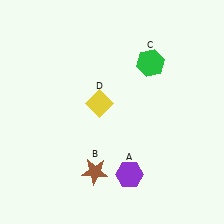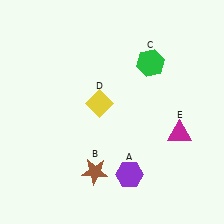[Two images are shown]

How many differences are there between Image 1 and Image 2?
There is 1 difference between the two images.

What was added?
A magenta triangle (E) was added in Image 2.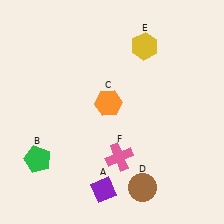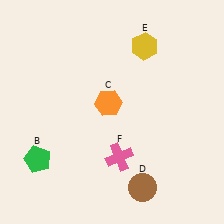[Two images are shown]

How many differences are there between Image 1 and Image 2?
There is 1 difference between the two images.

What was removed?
The purple diamond (A) was removed in Image 2.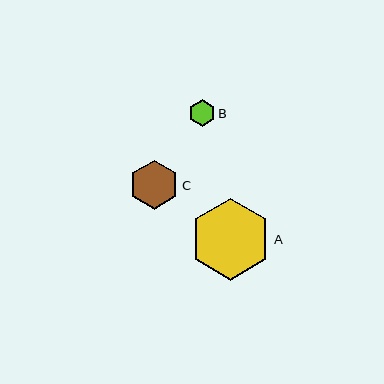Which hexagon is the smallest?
Hexagon B is the smallest with a size of approximately 26 pixels.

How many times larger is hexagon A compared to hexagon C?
Hexagon A is approximately 1.7 times the size of hexagon C.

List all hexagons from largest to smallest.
From largest to smallest: A, C, B.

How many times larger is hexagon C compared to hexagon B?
Hexagon C is approximately 1.8 times the size of hexagon B.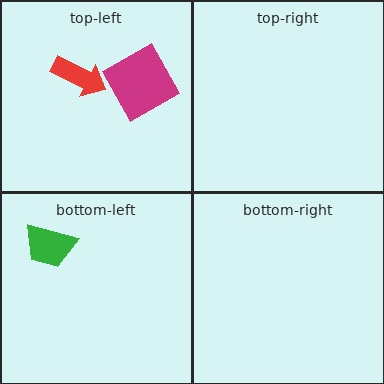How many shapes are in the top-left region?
2.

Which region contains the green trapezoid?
The bottom-left region.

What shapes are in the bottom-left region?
The green trapezoid.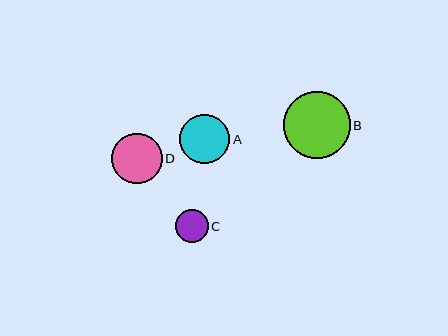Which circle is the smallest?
Circle C is the smallest with a size of approximately 33 pixels.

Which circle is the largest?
Circle B is the largest with a size of approximately 66 pixels.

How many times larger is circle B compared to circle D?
Circle B is approximately 1.3 times the size of circle D.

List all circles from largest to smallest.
From largest to smallest: B, D, A, C.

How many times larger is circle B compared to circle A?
Circle B is approximately 1.3 times the size of circle A.